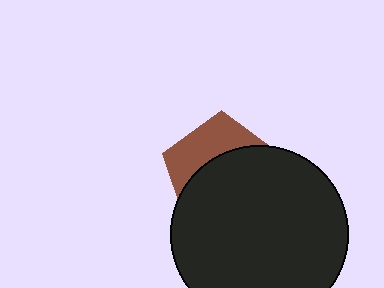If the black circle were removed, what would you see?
You would see the complete brown pentagon.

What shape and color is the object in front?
The object in front is a black circle.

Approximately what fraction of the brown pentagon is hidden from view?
Roughly 63% of the brown pentagon is hidden behind the black circle.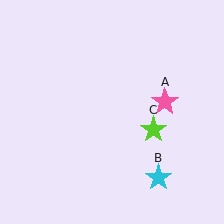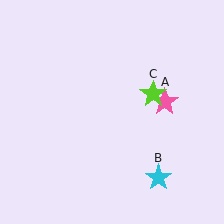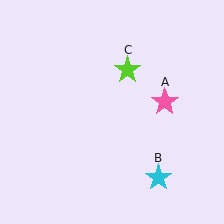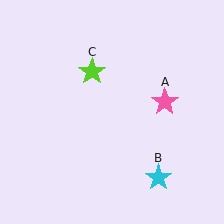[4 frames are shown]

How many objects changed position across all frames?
1 object changed position: lime star (object C).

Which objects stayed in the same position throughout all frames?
Pink star (object A) and cyan star (object B) remained stationary.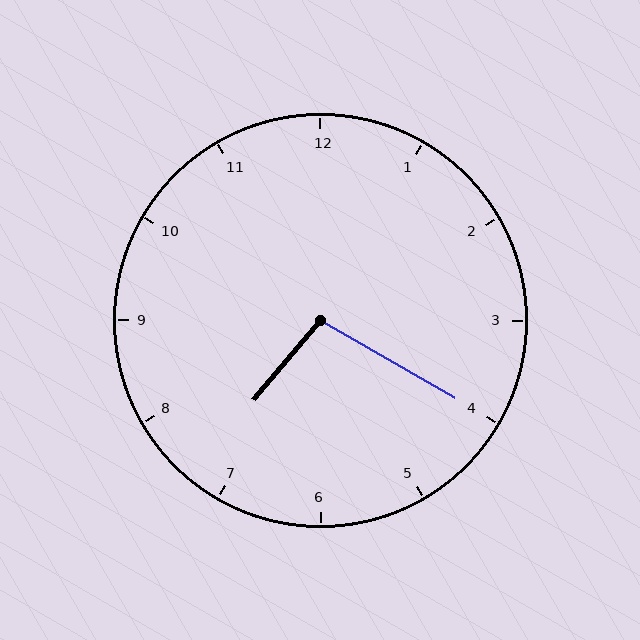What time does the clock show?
7:20.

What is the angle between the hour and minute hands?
Approximately 100 degrees.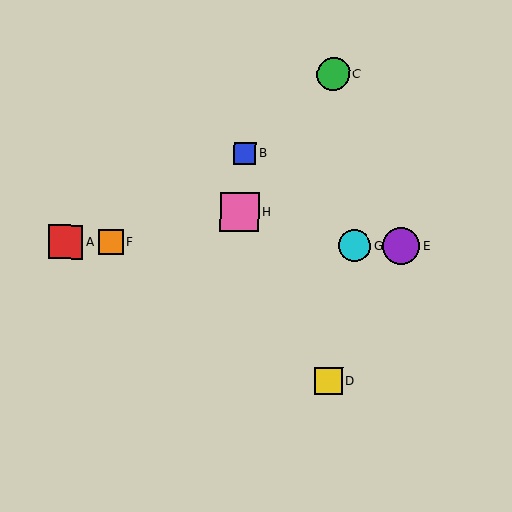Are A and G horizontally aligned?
Yes, both are at y≈242.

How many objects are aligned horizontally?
4 objects (A, E, F, G) are aligned horizontally.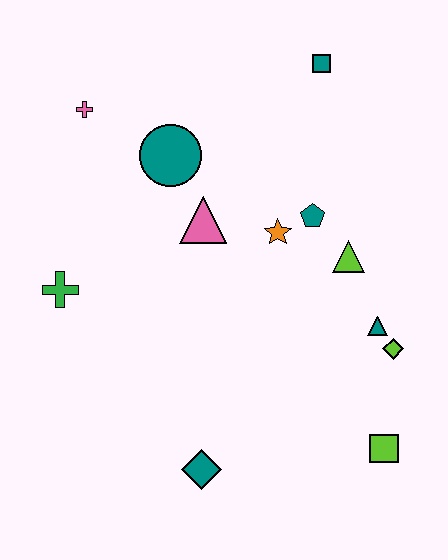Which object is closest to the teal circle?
The pink triangle is closest to the teal circle.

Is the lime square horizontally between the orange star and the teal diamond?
No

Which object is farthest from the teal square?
The teal diamond is farthest from the teal square.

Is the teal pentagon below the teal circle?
Yes